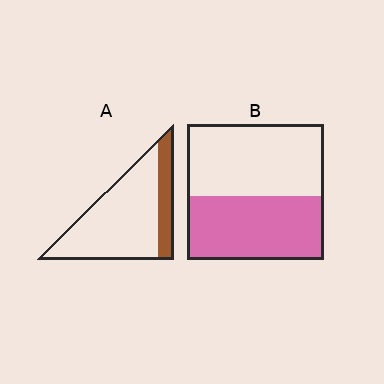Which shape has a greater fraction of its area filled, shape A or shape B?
Shape B.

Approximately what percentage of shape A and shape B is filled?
A is approximately 20% and B is approximately 45%.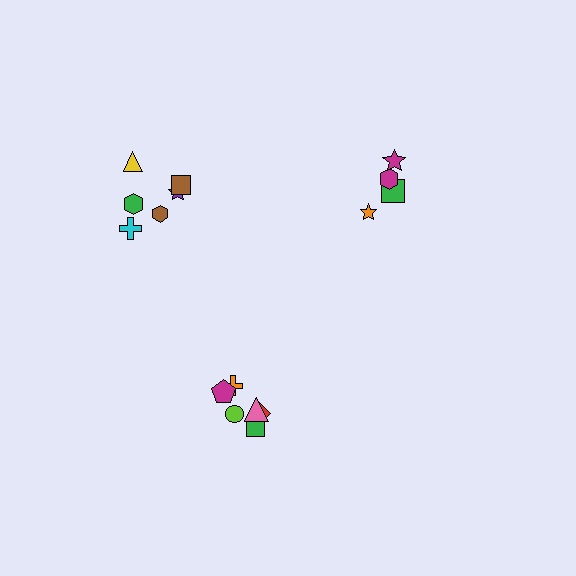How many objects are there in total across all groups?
There are 16 objects.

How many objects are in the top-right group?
There are 4 objects.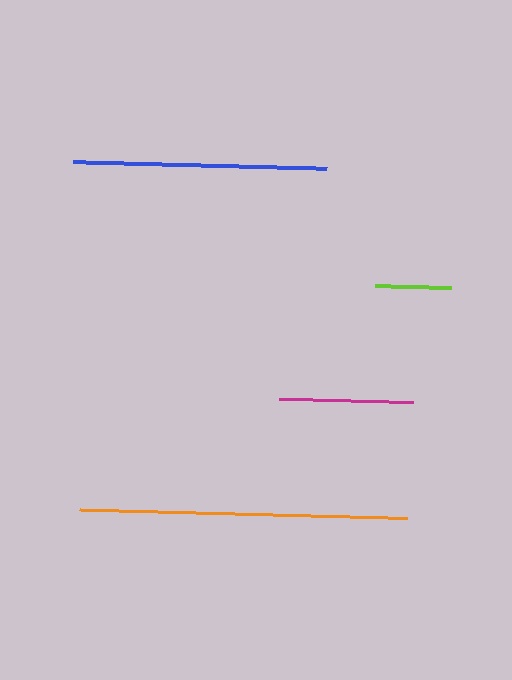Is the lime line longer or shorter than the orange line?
The orange line is longer than the lime line.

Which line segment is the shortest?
The lime line is the shortest at approximately 76 pixels.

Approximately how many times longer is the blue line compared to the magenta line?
The blue line is approximately 1.9 times the length of the magenta line.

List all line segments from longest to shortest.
From longest to shortest: orange, blue, magenta, lime.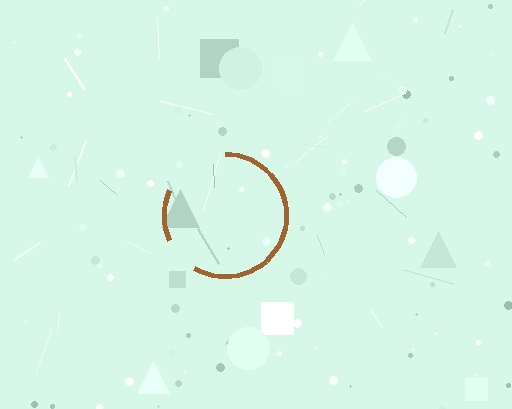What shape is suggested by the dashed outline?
The dashed outline suggests a circle.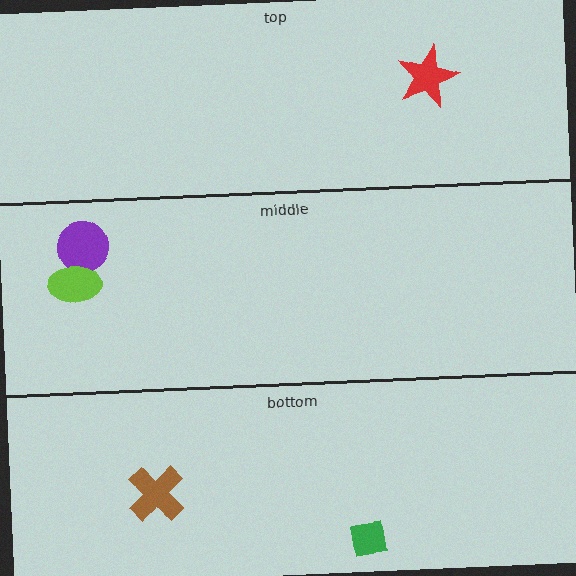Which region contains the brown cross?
The bottom region.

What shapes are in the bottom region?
The brown cross, the green square.